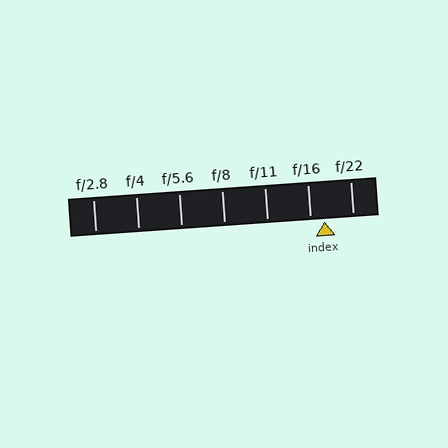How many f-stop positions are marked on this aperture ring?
There are 7 f-stop positions marked.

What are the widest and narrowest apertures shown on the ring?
The widest aperture shown is f/2.8 and the narrowest is f/22.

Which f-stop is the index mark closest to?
The index mark is closest to f/16.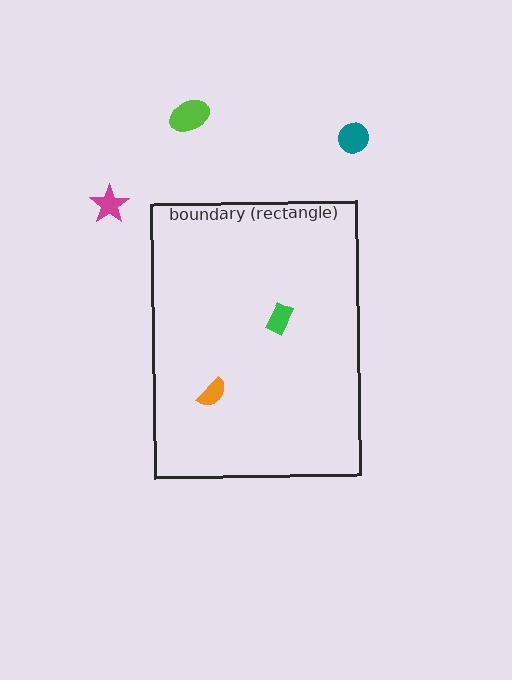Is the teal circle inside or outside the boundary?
Outside.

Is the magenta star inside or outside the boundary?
Outside.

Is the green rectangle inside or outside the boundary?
Inside.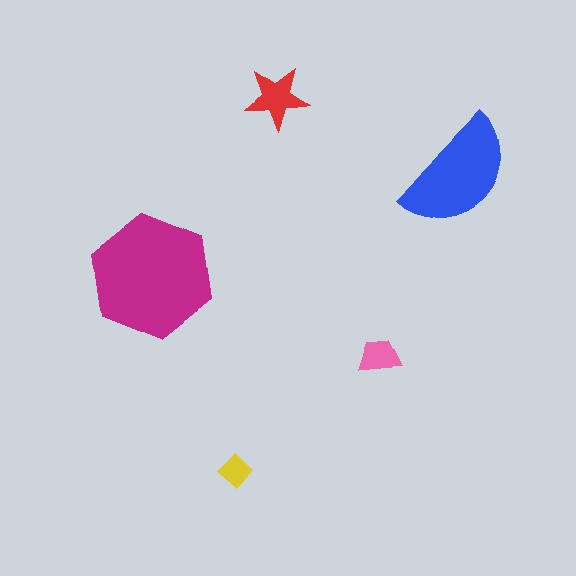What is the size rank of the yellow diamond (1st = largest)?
5th.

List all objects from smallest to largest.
The yellow diamond, the pink trapezoid, the red star, the blue semicircle, the magenta hexagon.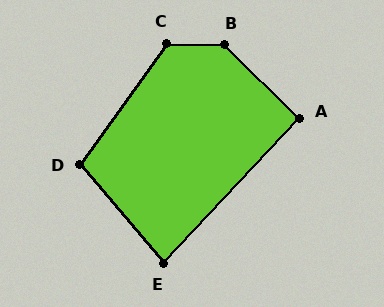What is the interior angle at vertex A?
Approximately 91 degrees (approximately right).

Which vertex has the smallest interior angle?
E, at approximately 84 degrees.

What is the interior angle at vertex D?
Approximately 104 degrees (obtuse).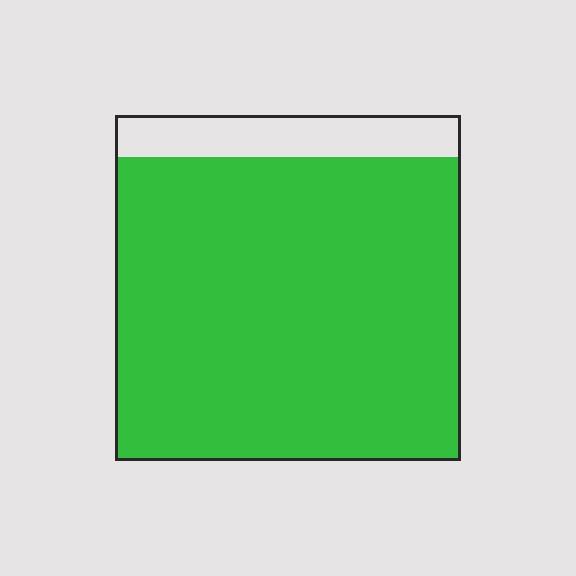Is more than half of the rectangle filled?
Yes.